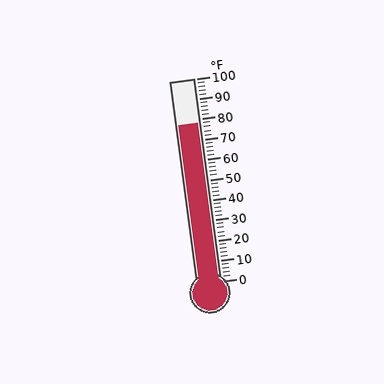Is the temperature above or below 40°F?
The temperature is above 40°F.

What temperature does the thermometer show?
The thermometer shows approximately 78°F.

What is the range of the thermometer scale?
The thermometer scale ranges from 0°F to 100°F.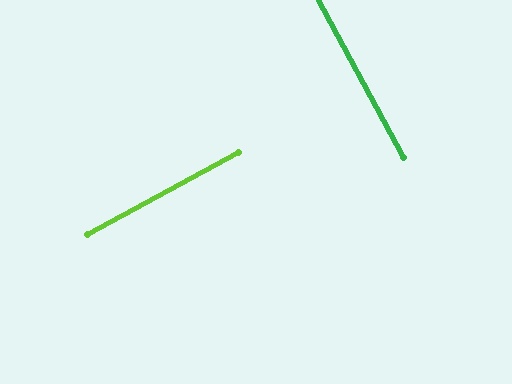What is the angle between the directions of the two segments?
Approximately 90 degrees.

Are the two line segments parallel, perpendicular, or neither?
Perpendicular — they meet at approximately 90°.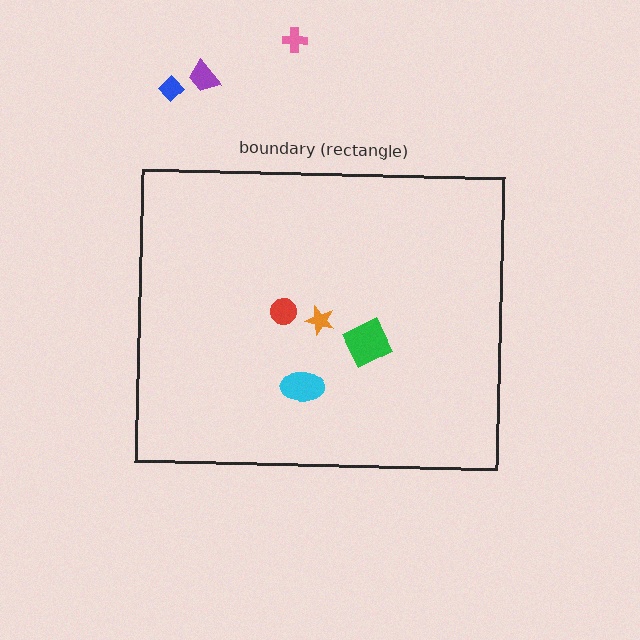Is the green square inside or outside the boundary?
Inside.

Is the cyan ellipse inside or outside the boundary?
Inside.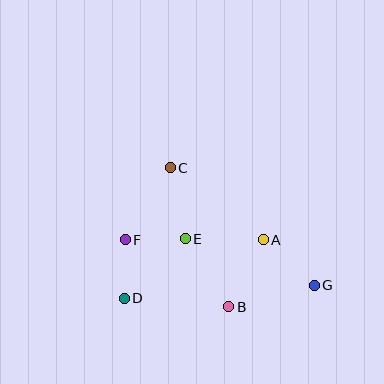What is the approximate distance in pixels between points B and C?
The distance between B and C is approximately 151 pixels.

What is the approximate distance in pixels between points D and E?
The distance between D and E is approximately 85 pixels.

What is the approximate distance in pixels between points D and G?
The distance between D and G is approximately 191 pixels.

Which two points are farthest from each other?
Points F and G are farthest from each other.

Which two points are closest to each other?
Points D and F are closest to each other.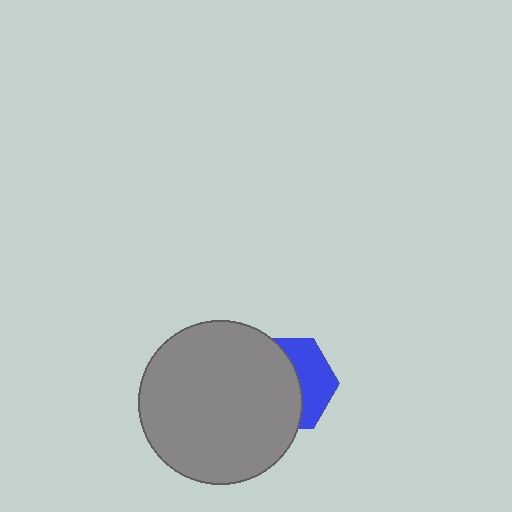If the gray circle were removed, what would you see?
You would see the complete blue hexagon.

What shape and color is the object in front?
The object in front is a gray circle.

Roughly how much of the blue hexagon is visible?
A small part of it is visible (roughly 39%).